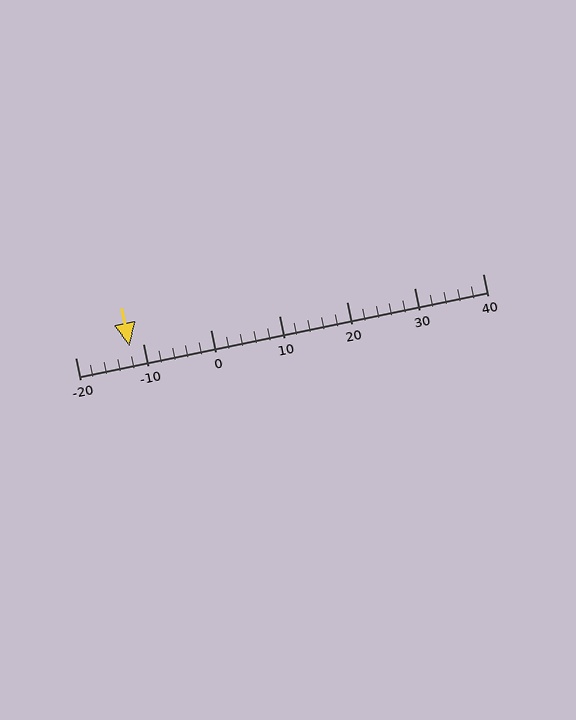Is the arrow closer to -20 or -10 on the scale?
The arrow is closer to -10.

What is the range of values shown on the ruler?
The ruler shows values from -20 to 40.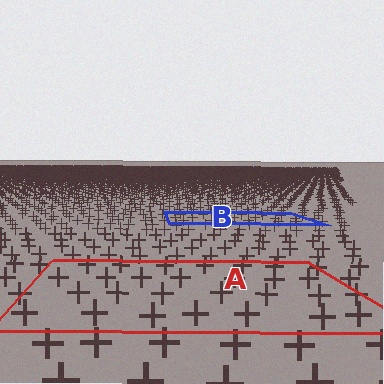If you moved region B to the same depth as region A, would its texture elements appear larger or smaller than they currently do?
They would appear larger. At a closer depth, the same texture elements are projected at a bigger on-screen size.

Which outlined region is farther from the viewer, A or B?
Region B is farther from the viewer — the texture elements inside it appear smaller and more densely packed.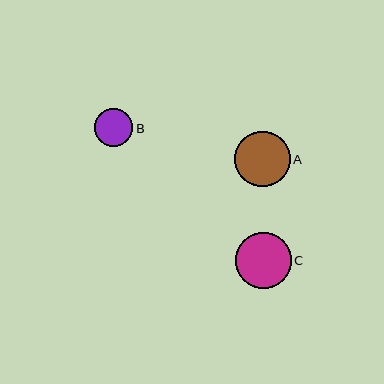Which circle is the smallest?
Circle B is the smallest with a size of approximately 38 pixels.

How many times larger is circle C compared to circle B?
Circle C is approximately 1.5 times the size of circle B.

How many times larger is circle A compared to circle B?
Circle A is approximately 1.5 times the size of circle B.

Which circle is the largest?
Circle A is the largest with a size of approximately 56 pixels.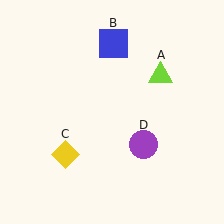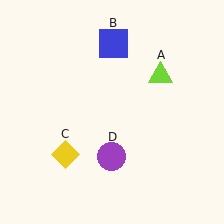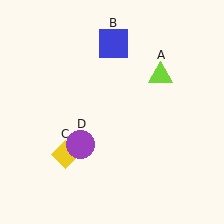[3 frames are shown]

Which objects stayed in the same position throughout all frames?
Lime triangle (object A) and blue square (object B) and yellow diamond (object C) remained stationary.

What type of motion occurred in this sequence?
The purple circle (object D) rotated clockwise around the center of the scene.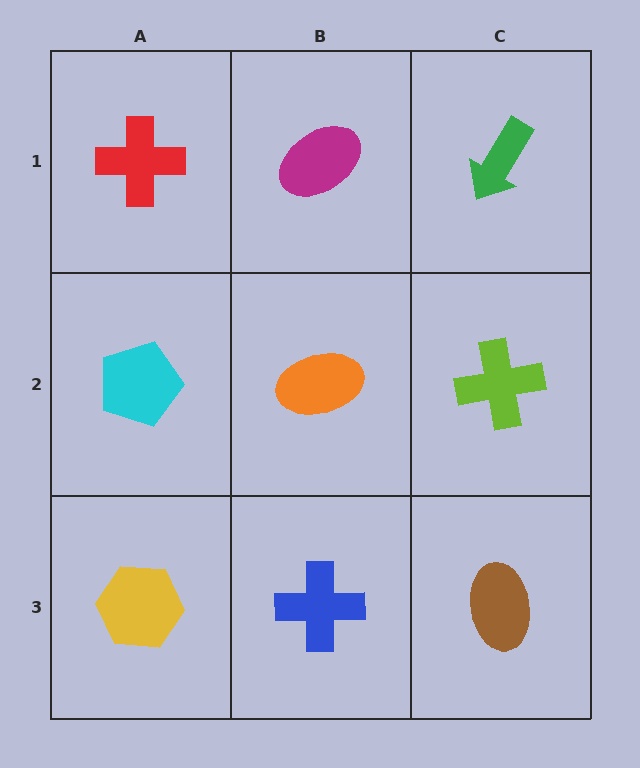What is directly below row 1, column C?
A lime cross.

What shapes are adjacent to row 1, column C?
A lime cross (row 2, column C), a magenta ellipse (row 1, column B).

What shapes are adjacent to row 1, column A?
A cyan pentagon (row 2, column A), a magenta ellipse (row 1, column B).